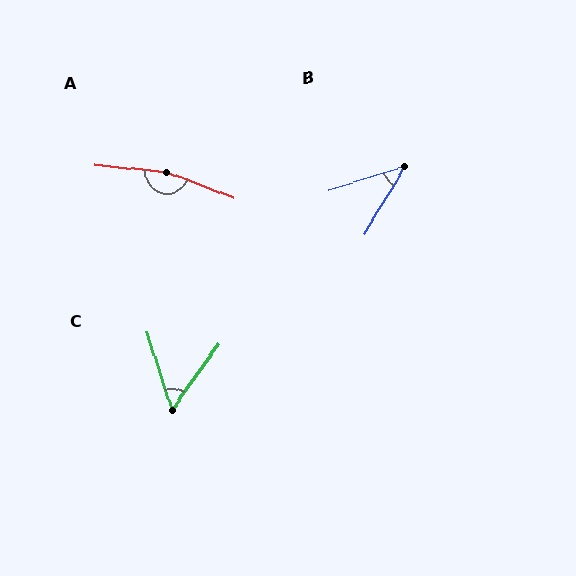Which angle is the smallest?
B, at approximately 41 degrees.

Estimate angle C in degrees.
Approximately 53 degrees.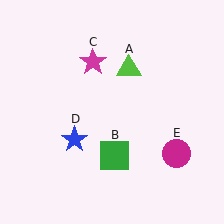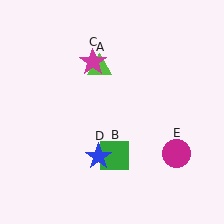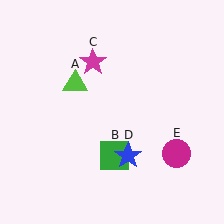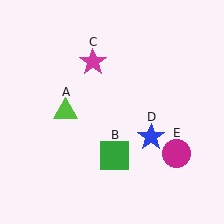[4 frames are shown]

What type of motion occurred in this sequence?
The lime triangle (object A), blue star (object D) rotated counterclockwise around the center of the scene.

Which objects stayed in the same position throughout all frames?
Green square (object B) and magenta star (object C) and magenta circle (object E) remained stationary.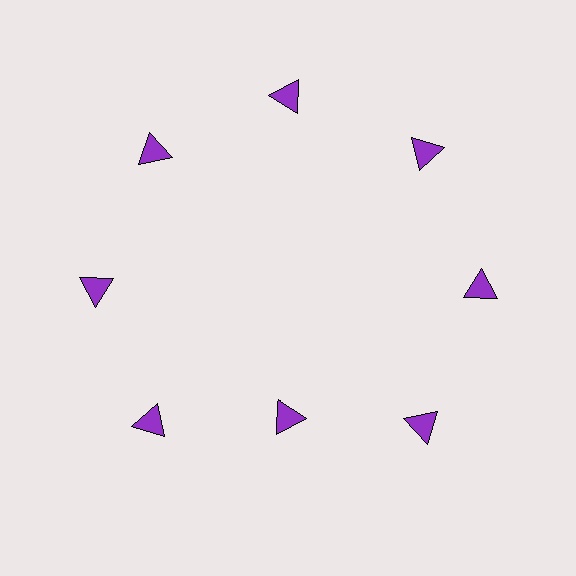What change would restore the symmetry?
The symmetry would be restored by moving it outward, back onto the ring so that all 8 triangles sit at equal angles and equal distance from the center.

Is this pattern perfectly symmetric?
No. The 8 purple triangles are arranged in a ring, but one element near the 6 o'clock position is pulled inward toward the center, breaking the 8-fold rotational symmetry.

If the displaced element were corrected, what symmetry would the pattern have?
It would have 8-fold rotational symmetry — the pattern would map onto itself every 45 degrees.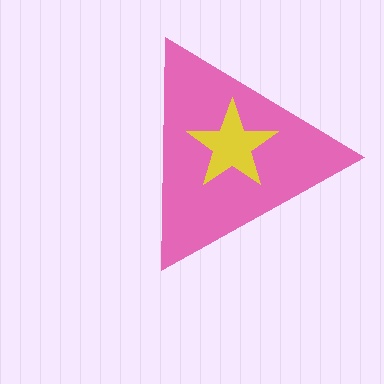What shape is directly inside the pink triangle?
The yellow star.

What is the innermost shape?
The yellow star.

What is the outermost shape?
The pink triangle.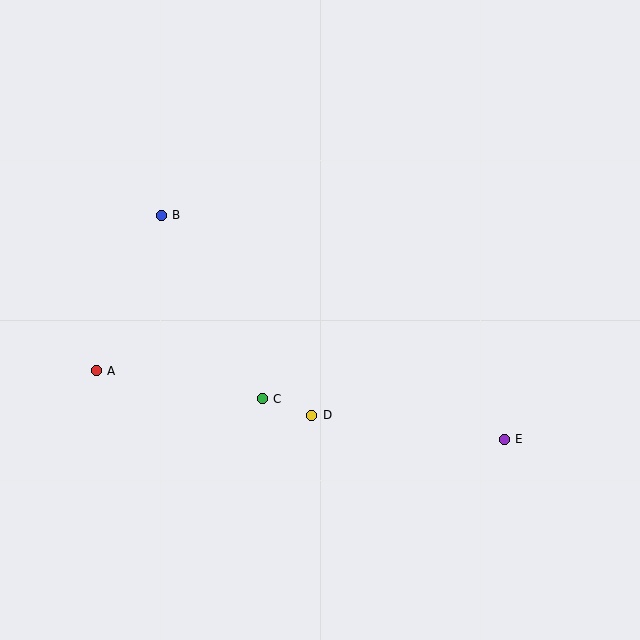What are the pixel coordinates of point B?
Point B is at (161, 215).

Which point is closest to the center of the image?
Point D at (312, 415) is closest to the center.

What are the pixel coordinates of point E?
Point E is at (504, 439).